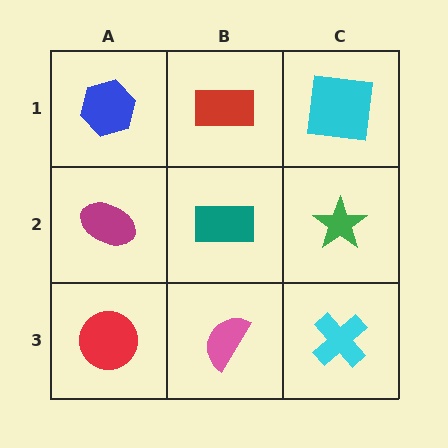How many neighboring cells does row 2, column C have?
3.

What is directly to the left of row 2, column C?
A teal rectangle.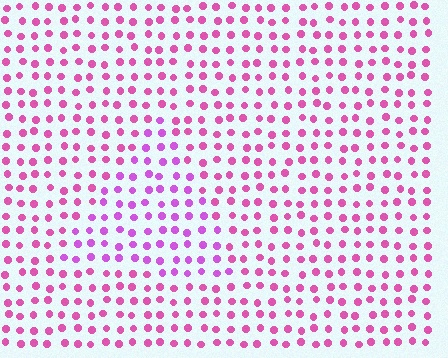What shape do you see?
I see a triangle.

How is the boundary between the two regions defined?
The boundary is defined purely by a slight shift in hue (about 27 degrees). Spacing, size, and orientation are identical on both sides.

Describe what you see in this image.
The image is filled with small pink elements in a uniform arrangement. A triangle-shaped region is visible where the elements are tinted to a slightly different hue, forming a subtle color boundary.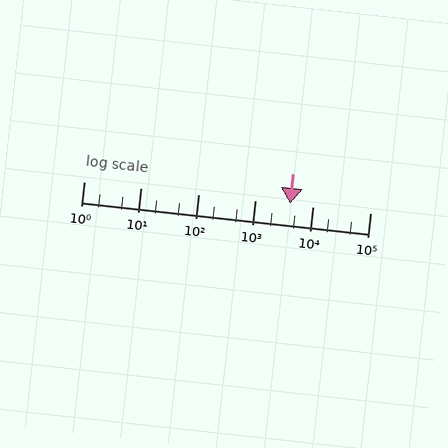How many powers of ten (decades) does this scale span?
The scale spans 5 decades, from 1 to 100000.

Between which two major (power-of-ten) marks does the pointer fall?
The pointer is between 1000 and 10000.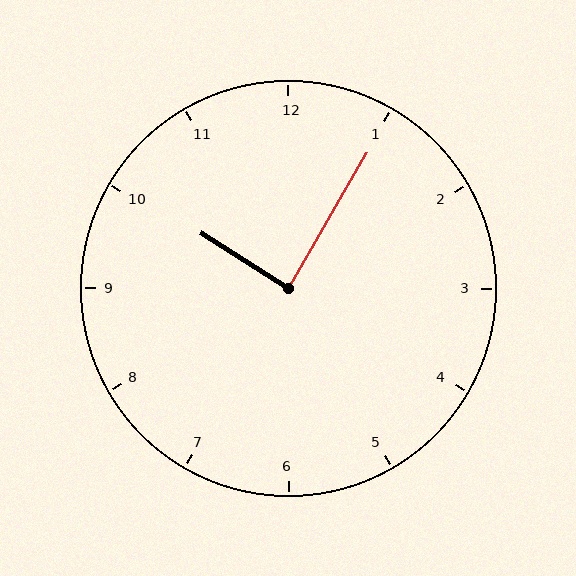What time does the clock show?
10:05.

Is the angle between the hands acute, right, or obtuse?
It is right.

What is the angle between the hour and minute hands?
Approximately 88 degrees.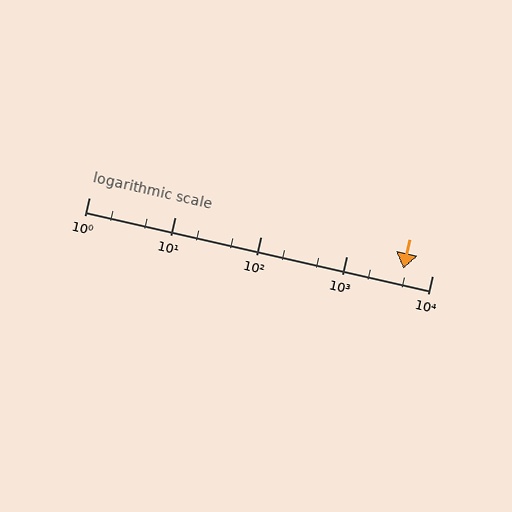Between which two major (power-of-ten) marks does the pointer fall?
The pointer is between 1000 and 10000.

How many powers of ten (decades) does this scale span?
The scale spans 4 decades, from 1 to 10000.